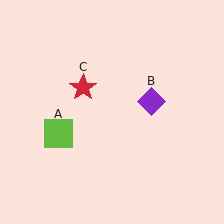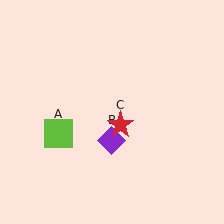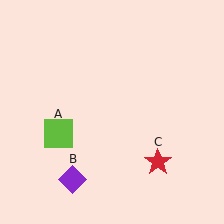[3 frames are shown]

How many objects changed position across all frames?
2 objects changed position: purple diamond (object B), red star (object C).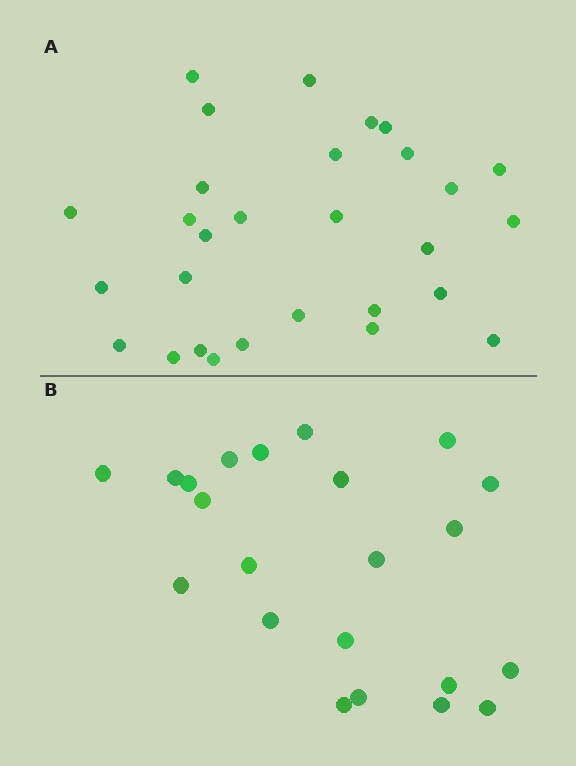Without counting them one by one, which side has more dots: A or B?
Region A (the top region) has more dots.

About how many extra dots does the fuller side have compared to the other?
Region A has roughly 8 or so more dots than region B.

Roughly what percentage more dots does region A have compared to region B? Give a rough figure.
About 30% more.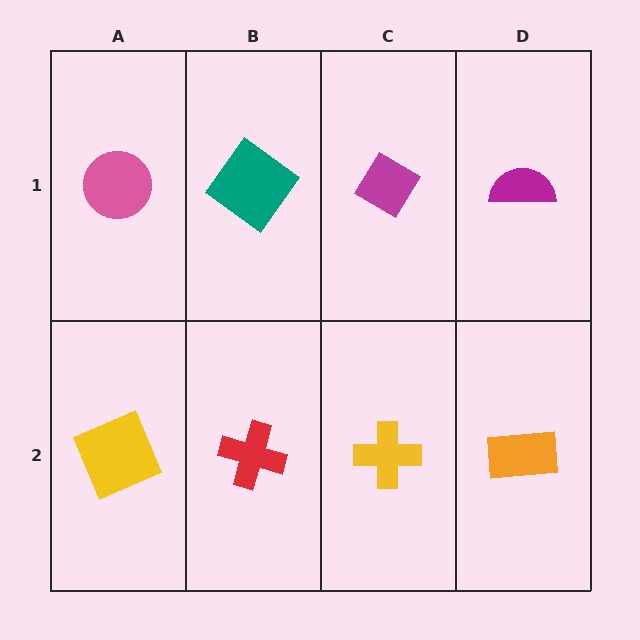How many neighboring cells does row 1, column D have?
2.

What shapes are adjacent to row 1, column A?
A yellow square (row 2, column A), a teal diamond (row 1, column B).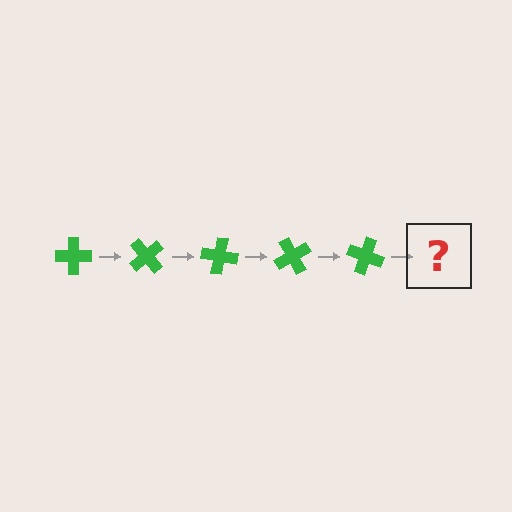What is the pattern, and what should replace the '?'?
The pattern is that the cross rotates 50 degrees each step. The '?' should be a green cross rotated 250 degrees.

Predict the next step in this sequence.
The next step is a green cross rotated 250 degrees.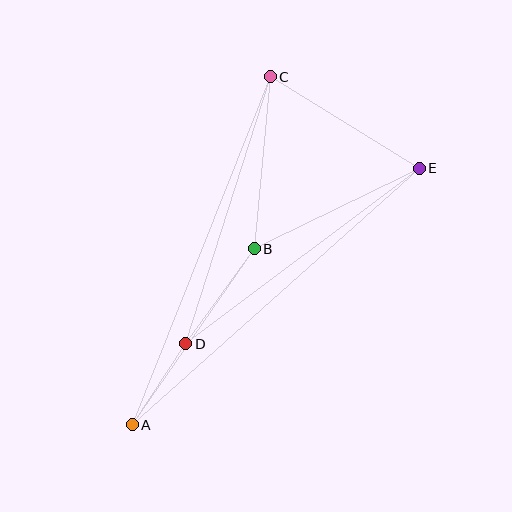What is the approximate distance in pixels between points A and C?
The distance between A and C is approximately 375 pixels.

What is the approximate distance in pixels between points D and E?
The distance between D and E is approximately 292 pixels.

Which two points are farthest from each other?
Points A and E are farthest from each other.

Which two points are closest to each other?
Points A and D are closest to each other.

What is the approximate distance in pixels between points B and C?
The distance between B and C is approximately 173 pixels.